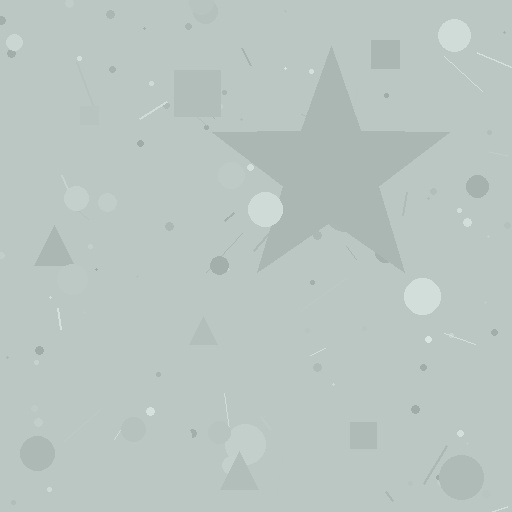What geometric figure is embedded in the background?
A star is embedded in the background.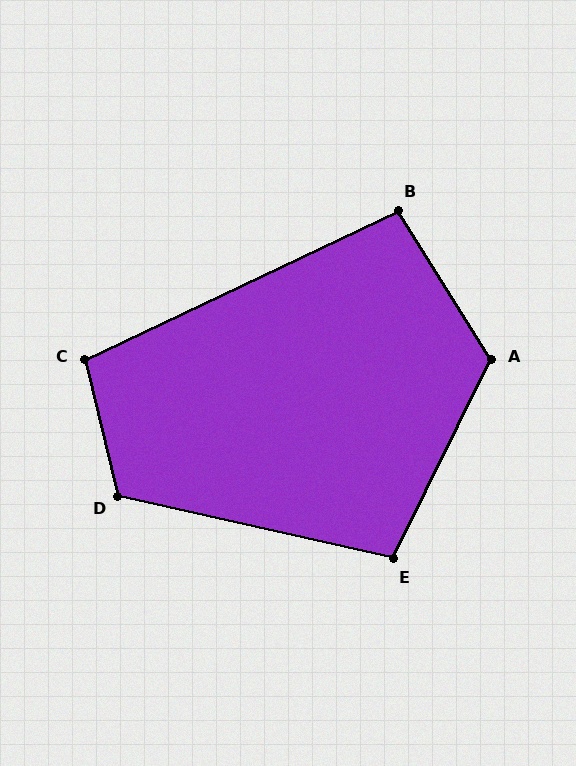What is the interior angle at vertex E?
Approximately 104 degrees (obtuse).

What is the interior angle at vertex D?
Approximately 116 degrees (obtuse).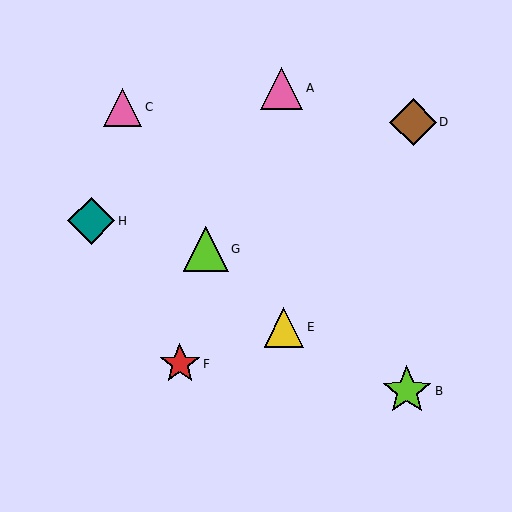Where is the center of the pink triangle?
The center of the pink triangle is at (123, 107).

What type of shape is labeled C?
Shape C is a pink triangle.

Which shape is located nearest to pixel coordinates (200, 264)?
The lime triangle (labeled G) at (206, 249) is nearest to that location.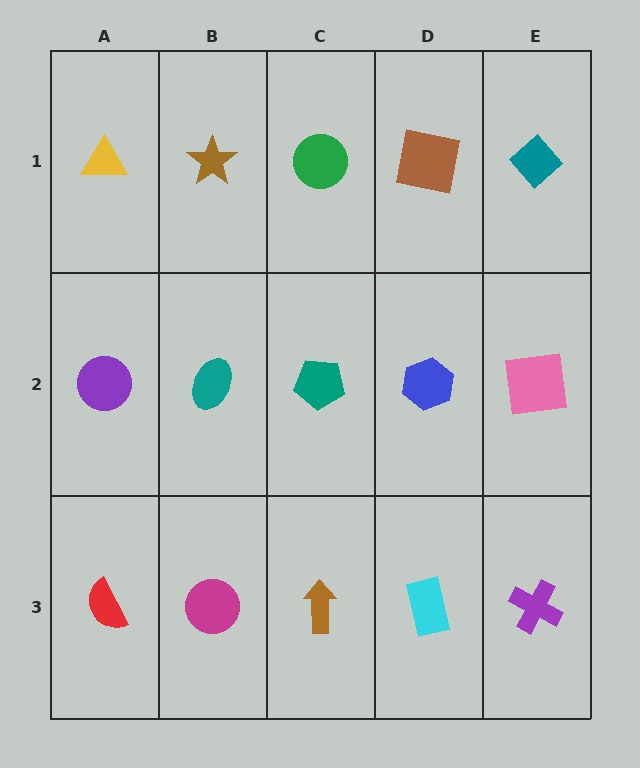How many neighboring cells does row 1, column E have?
2.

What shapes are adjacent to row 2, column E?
A teal diamond (row 1, column E), a purple cross (row 3, column E), a blue hexagon (row 2, column D).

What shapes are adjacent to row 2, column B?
A brown star (row 1, column B), a magenta circle (row 3, column B), a purple circle (row 2, column A), a teal pentagon (row 2, column C).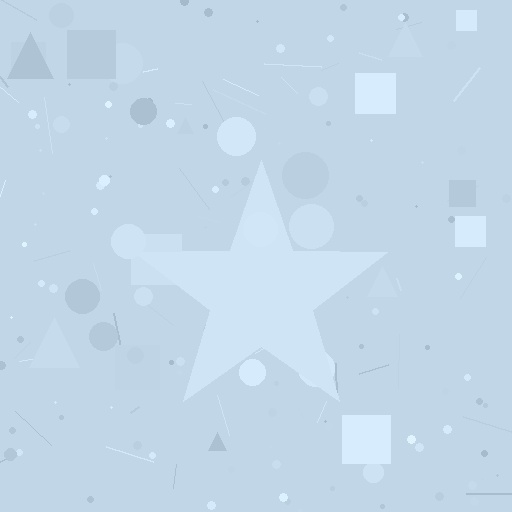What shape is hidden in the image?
A star is hidden in the image.